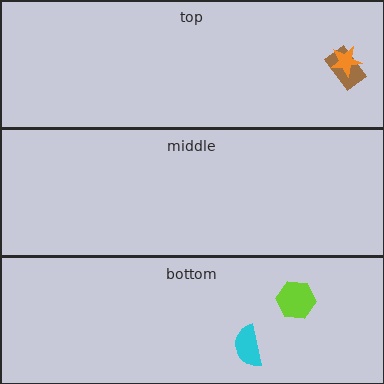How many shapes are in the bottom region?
2.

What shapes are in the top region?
The brown rectangle, the orange star.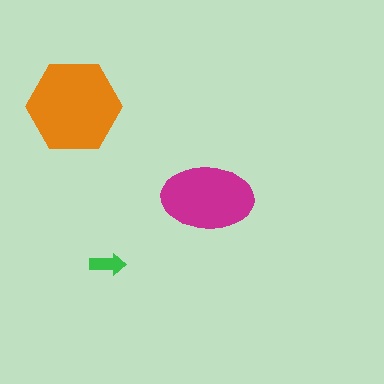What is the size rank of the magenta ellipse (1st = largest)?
2nd.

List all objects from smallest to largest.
The green arrow, the magenta ellipse, the orange hexagon.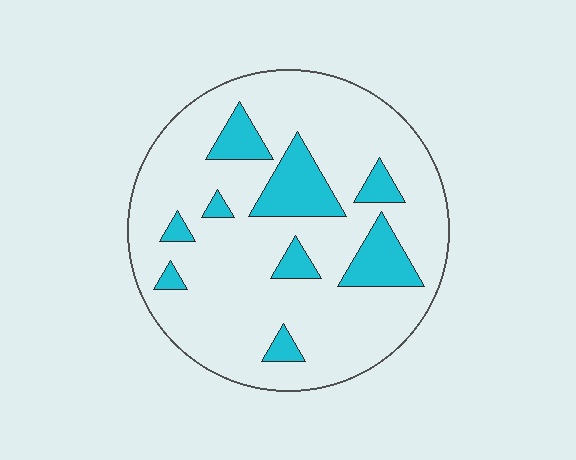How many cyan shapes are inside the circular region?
9.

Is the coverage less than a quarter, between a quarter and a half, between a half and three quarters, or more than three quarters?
Less than a quarter.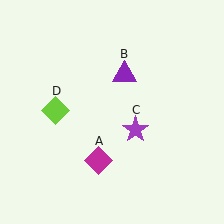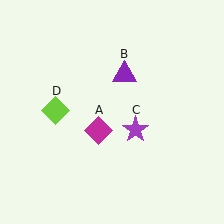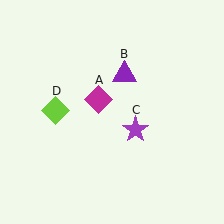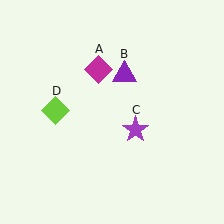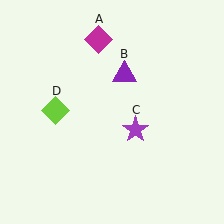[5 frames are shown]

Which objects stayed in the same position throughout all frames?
Purple triangle (object B) and purple star (object C) and lime diamond (object D) remained stationary.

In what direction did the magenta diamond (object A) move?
The magenta diamond (object A) moved up.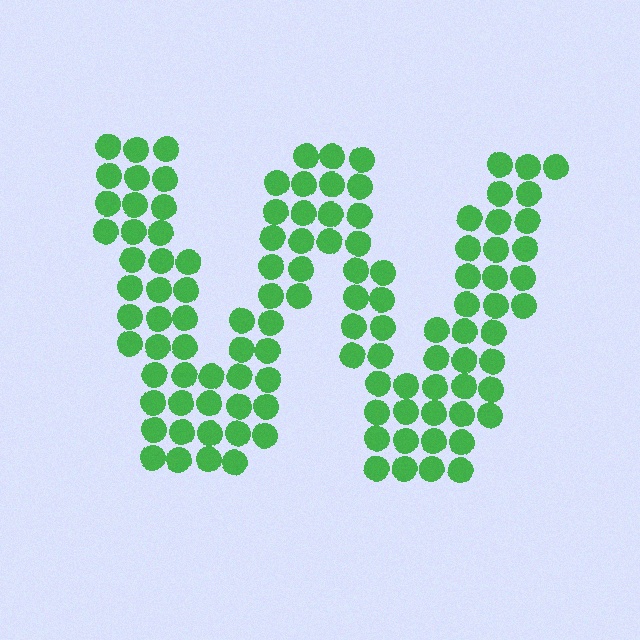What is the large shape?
The large shape is the letter W.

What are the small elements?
The small elements are circles.